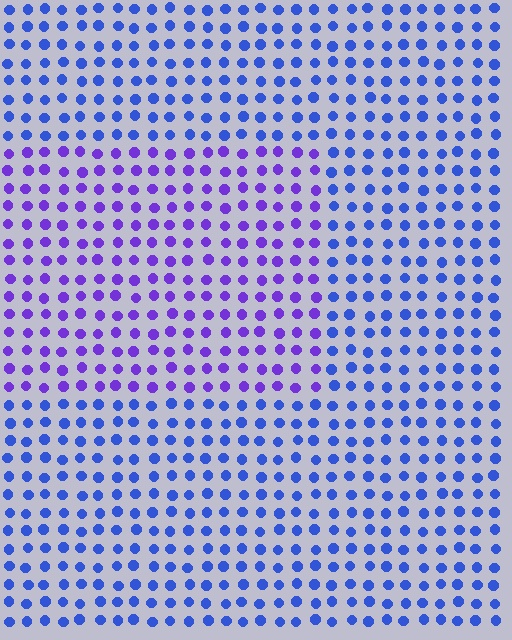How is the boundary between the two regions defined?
The boundary is defined purely by a slight shift in hue (about 37 degrees). Spacing, size, and orientation are identical on both sides.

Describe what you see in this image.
The image is filled with small blue elements in a uniform arrangement. A rectangle-shaped region is visible where the elements are tinted to a slightly different hue, forming a subtle color boundary.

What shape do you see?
I see a rectangle.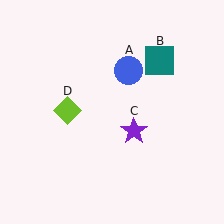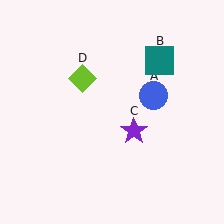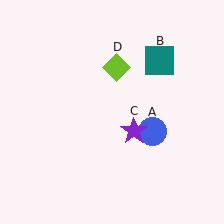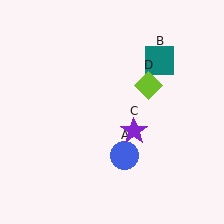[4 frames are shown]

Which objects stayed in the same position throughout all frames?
Teal square (object B) and purple star (object C) remained stationary.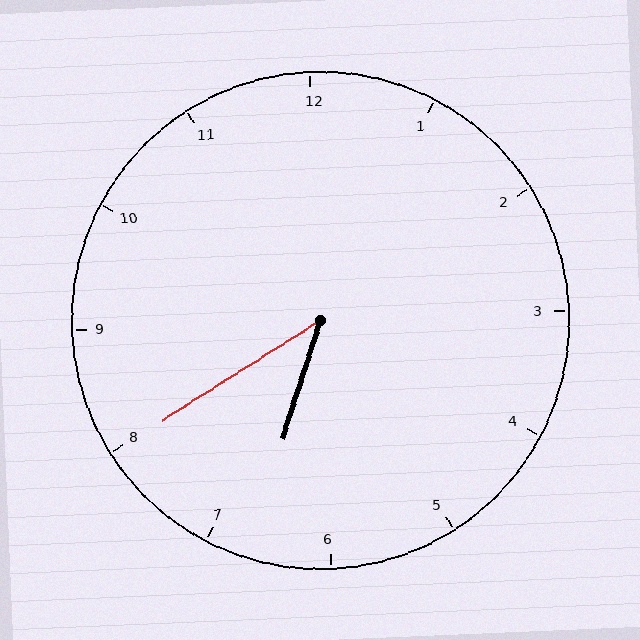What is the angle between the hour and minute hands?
Approximately 40 degrees.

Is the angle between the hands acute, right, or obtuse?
It is acute.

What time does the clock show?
6:40.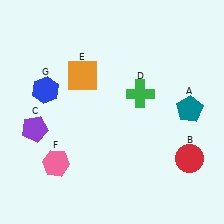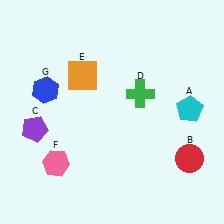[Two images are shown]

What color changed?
The pentagon (A) changed from teal in Image 1 to cyan in Image 2.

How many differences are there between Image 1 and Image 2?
There is 1 difference between the two images.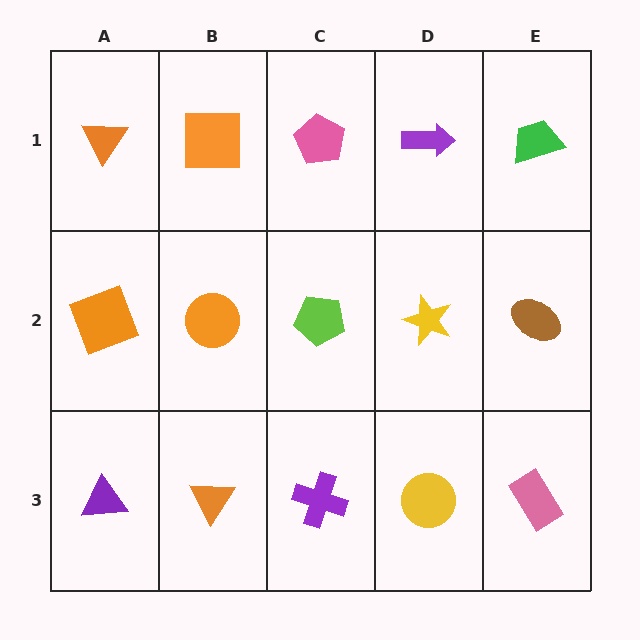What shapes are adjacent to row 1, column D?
A yellow star (row 2, column D), a pink pentagon (row 1, column C), a green trapezoid (row 1, column E).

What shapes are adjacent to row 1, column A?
An orange square (row 2, column A), an orange square (row 1, column B).